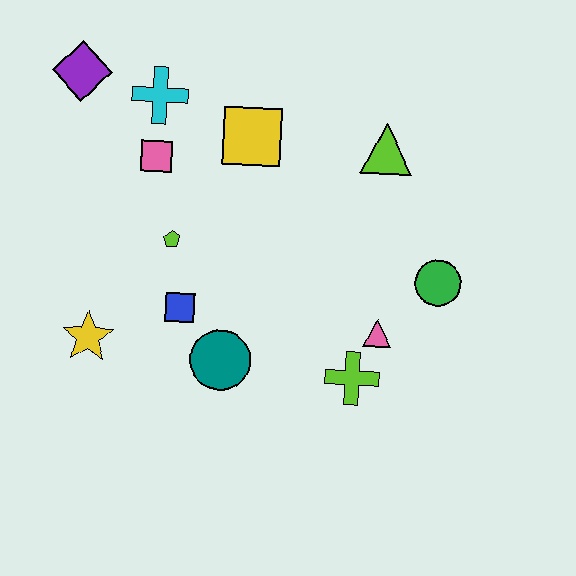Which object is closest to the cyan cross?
The pink square is closest to the cyan cross.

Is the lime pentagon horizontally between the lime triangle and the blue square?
No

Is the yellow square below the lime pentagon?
No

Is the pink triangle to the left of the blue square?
No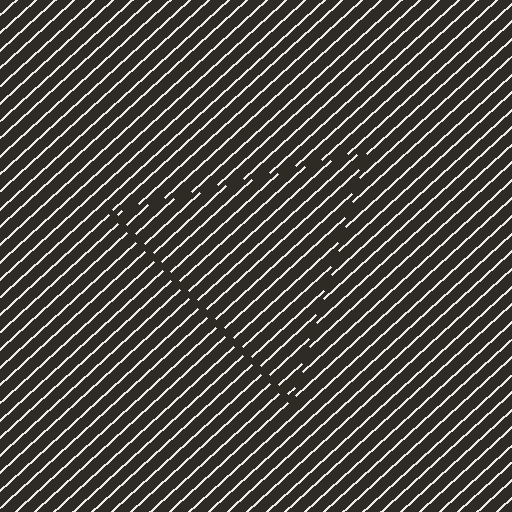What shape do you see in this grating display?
An illusory triangle. The interior of the shape contains the same grating, shifted by half a period — the contour is defined by the phase discontinuity where line-ends from the inner and outer gratings abut.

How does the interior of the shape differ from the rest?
The interior of the shape contains the same grating, shifted by half a period — the contour is defined by the phase discontinuity where line-ends from the inner and outer gratings abut.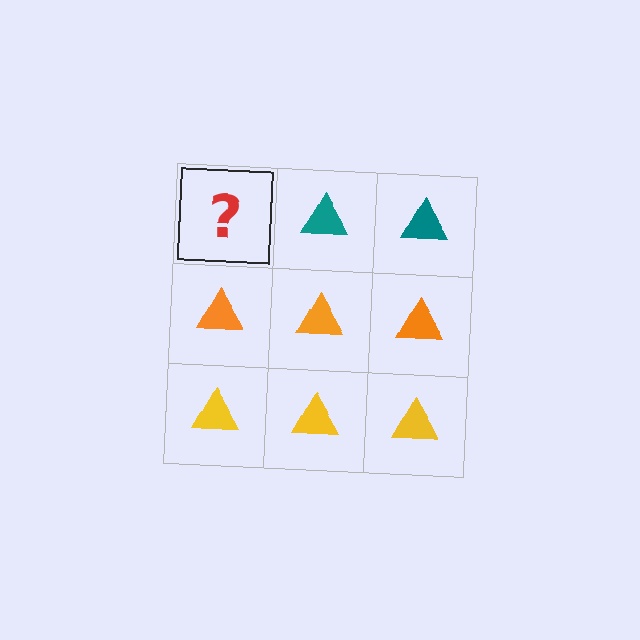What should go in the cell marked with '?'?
The missing cell should contain a teal triangle.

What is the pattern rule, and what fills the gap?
The rule is that each row has a consistent color. The gap should be filled with a teal triangle.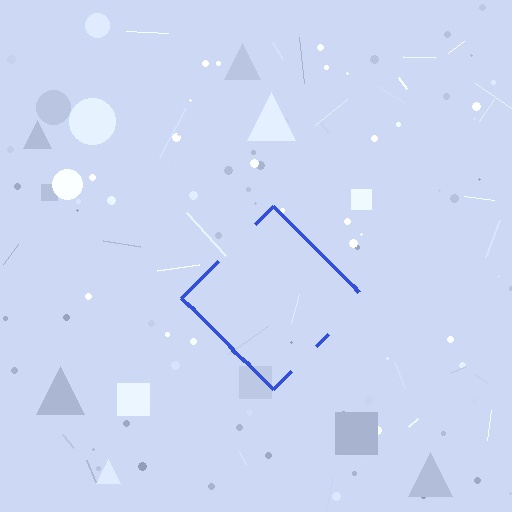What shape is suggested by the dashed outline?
The dashed outline suggests a diamond.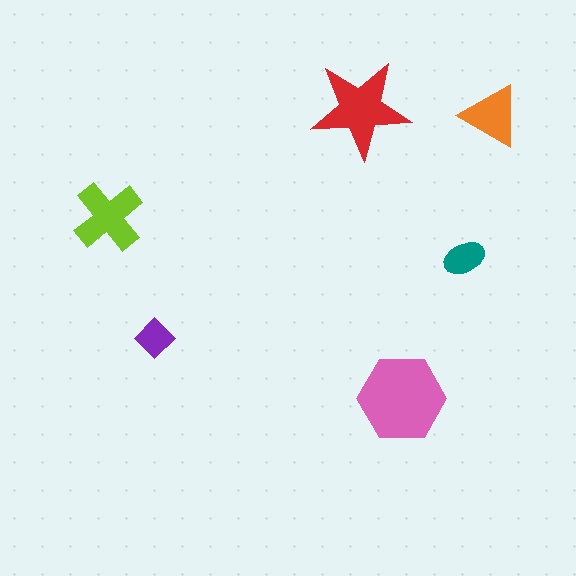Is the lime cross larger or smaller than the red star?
Smaller.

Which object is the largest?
The pink hexagon.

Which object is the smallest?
The purple diamond.